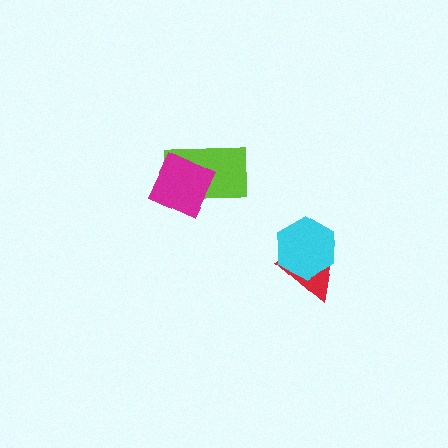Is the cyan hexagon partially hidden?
No, no other shape covers it.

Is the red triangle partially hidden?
Yes, it is partially covered by another shape.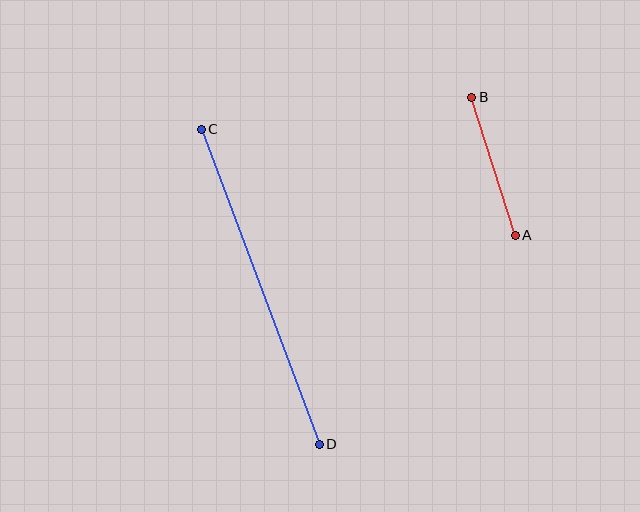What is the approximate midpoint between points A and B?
The midpoint is at approximately (493, 166) pixels.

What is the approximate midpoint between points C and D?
The midpoint is at approximately (260, 287) pixels.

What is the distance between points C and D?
The distance is approximately 336 pixels.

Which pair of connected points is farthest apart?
Points C and D are farthest apart.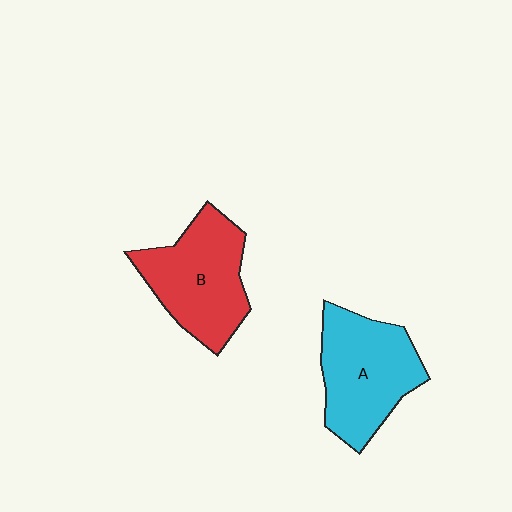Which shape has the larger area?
Shape A (cyan).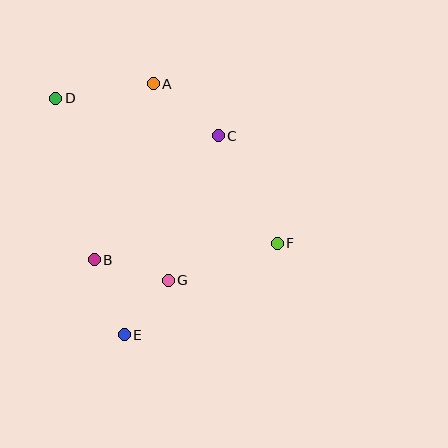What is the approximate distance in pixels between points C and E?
The distance between C and E is approximately 220 pixels.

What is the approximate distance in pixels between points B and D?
The distance between B and D is approximately 166 pixels.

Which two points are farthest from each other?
Points D and F are farthest from each other.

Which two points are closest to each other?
Points E and G are closest to each other.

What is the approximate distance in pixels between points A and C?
The distance between A and C is approximately 83 pixels.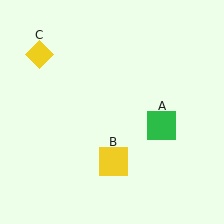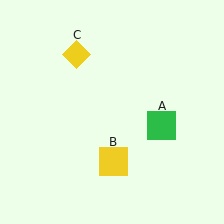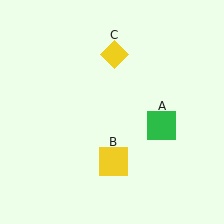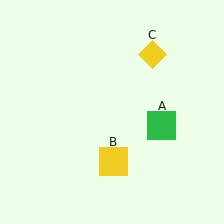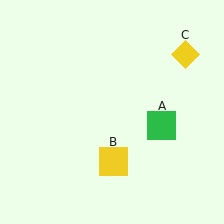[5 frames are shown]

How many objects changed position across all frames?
1 object changed position: yellow diamond (object C).